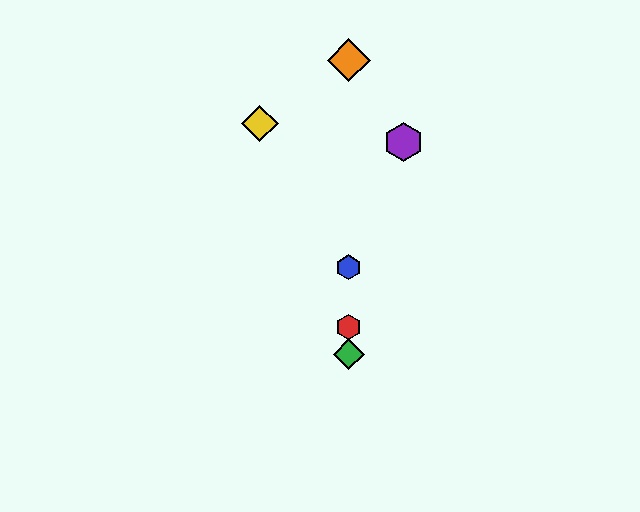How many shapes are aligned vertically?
4 shapes (the red hexagon, the blue hexagon, the green diamond, the orange diamond) are aligned vertically.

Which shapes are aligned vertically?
The red hexagon, the blue hexagon, the green diamond, the orange diamond are aligned vertically.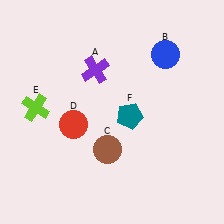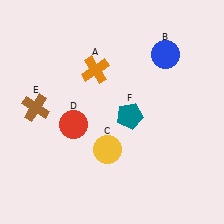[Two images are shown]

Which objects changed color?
A changed from purple to orange. C changed from brown to yellow. E changed from lime to brown.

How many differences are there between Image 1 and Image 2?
There are 3 differences between the two images.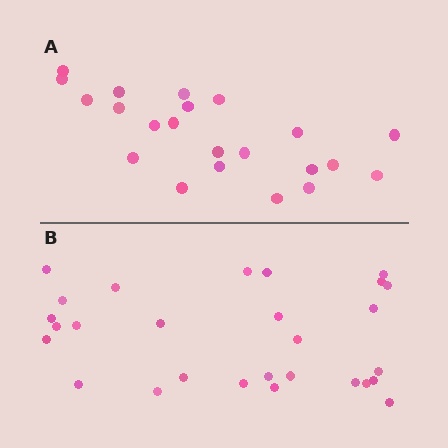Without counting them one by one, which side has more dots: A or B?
Region B (the bottom region) has more dots.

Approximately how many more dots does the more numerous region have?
Region B has about 6 more dots than region A.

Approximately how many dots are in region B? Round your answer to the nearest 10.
About 30 dots. (The exact count is 28, which rounds to 30.)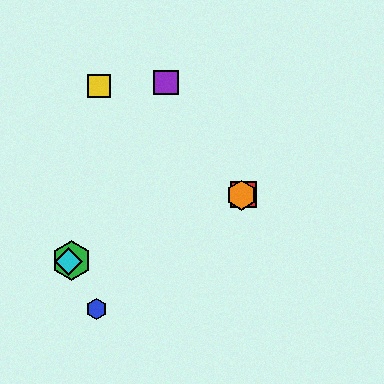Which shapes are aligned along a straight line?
The red square, the green hexagon, the orange hexagon, the cyan diamond are aligned along a straight line.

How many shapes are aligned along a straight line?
4 shapes (the red square, the green hexagon, the orange hexagon, the cyan diamond) are aligned along a straight line.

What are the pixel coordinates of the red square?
The red square is at (243, 194).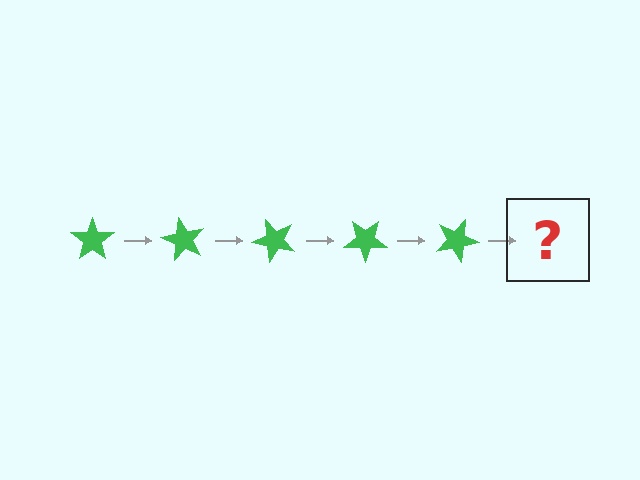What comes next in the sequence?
The next element should be a green star rotated 300 degrees.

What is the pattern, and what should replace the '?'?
The pattern is that the star rotates 60 degrees each step. The '?' should be a green star rotated 300 degrees.